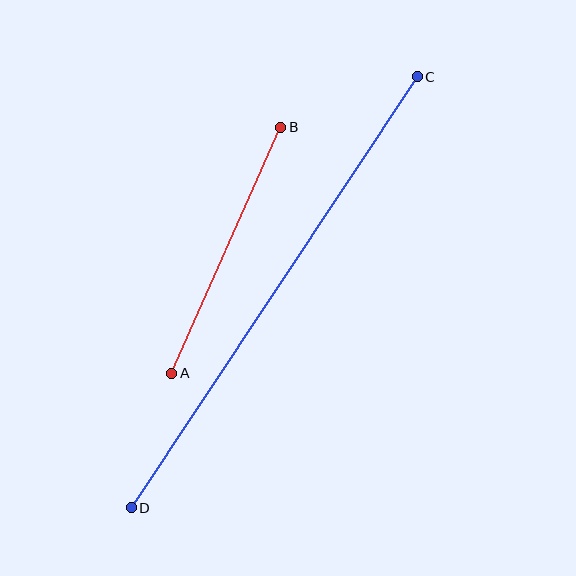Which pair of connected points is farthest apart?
Points C and D are farthest apart.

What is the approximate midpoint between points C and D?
The midpoint is at approximately (274, 292) pixels.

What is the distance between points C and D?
The distance is approximately 517 pixels.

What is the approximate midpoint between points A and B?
The midpoint is at approximately (226, 250) pixels.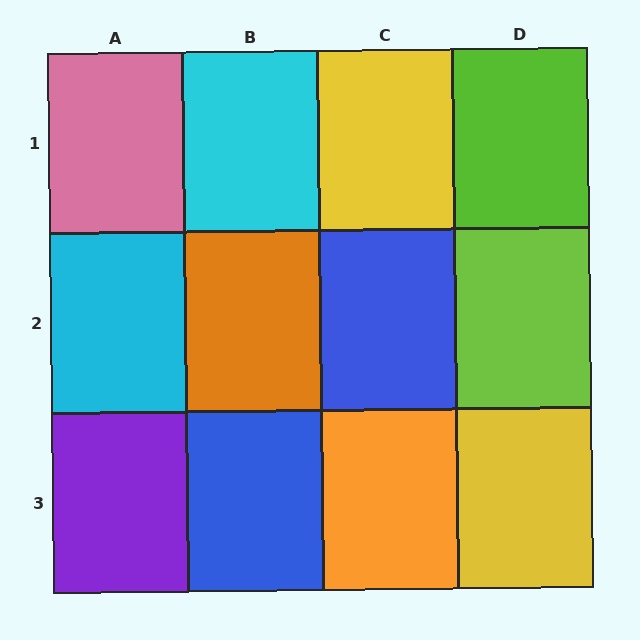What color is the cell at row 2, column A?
Cyan.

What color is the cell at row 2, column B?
Orange.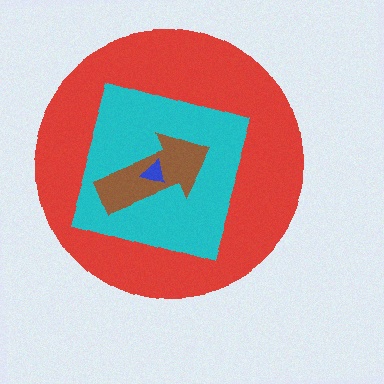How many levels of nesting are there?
4.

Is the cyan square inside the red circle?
Yes.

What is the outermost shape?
The red circle.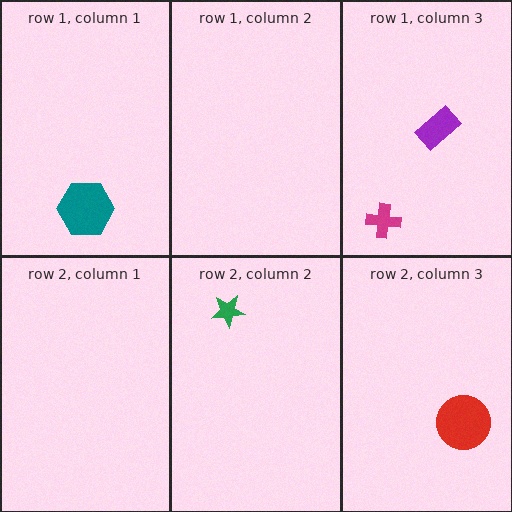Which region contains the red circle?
The row 2, column 3 region.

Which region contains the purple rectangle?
The row 1, column 3 region.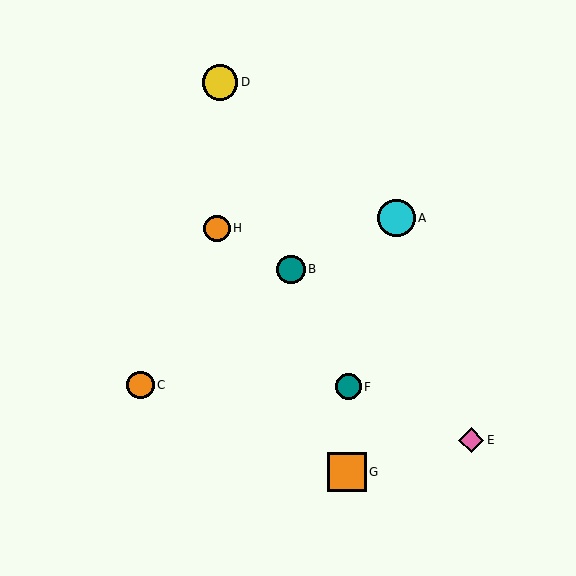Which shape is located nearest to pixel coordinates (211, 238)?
The orange circle (labeled H) at (217, 228) is nearest to that location.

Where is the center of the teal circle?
The center of the teal circle is at (348, 387).